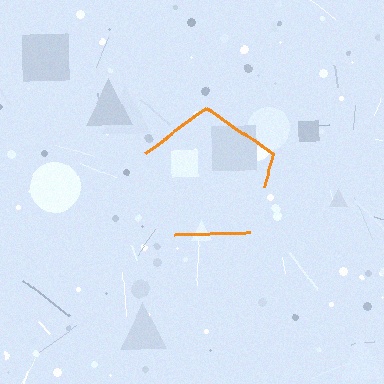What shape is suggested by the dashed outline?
The dashed outline suggests a pentagon.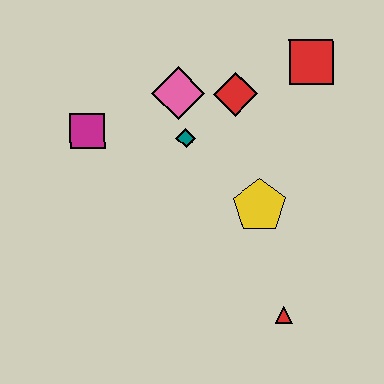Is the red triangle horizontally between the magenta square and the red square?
Yes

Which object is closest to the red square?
The red diamond is closest to the red square.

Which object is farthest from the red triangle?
The magenta square is farthest from the red triangle.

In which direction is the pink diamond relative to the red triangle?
The pink diamond is above the red triangle.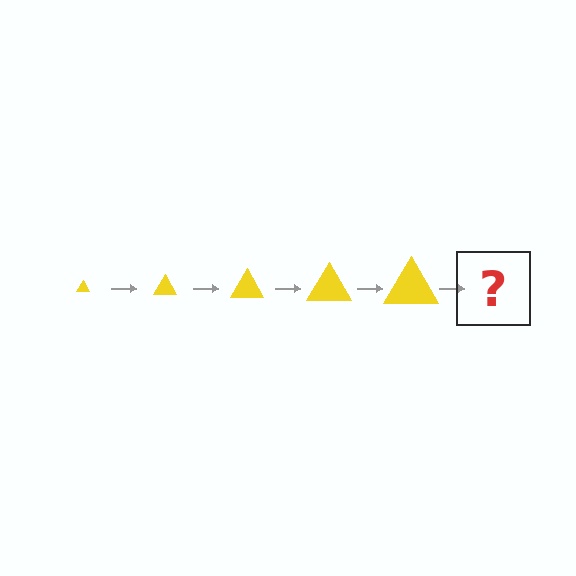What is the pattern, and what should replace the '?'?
The pattern is that the triangle gets progressively larger each step. The '?' should be a yellow triangle, larger than the previous one.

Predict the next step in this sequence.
The next step is a yellow triangle, larger than the previous one.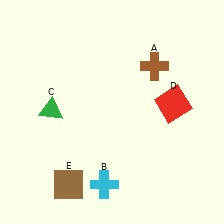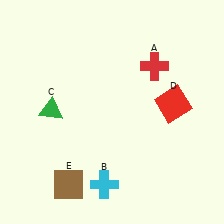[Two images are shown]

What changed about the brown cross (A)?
In Image 1, A is brown. In Image 2, it changed to red.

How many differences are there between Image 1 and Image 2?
There is 1 difference between the two images.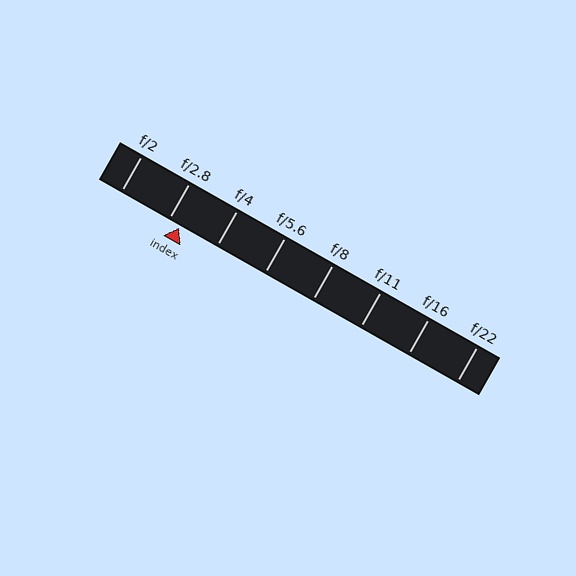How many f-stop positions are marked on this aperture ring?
There are 8 f-stop positions marked.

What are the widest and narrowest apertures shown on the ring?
The widest aperture shown is f/2 and the narrowest is f/22.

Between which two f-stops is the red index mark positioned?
The index mark is between f/2.8 and f/4.